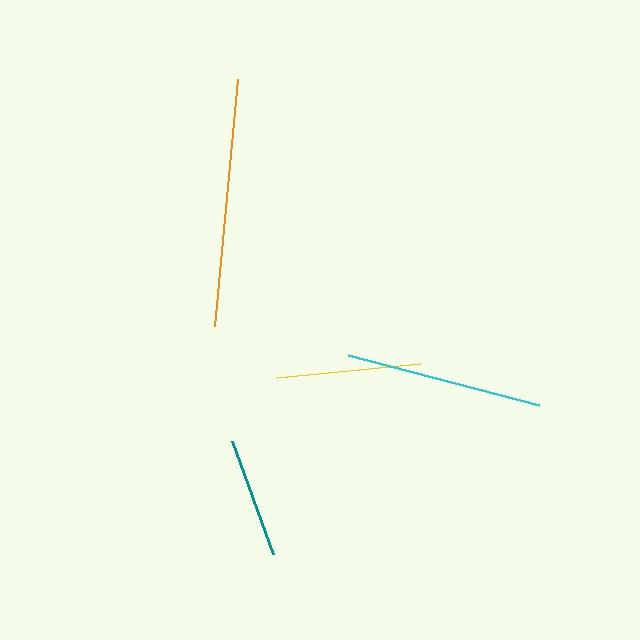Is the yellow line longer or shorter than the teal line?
The yellow line is longer than the teal line.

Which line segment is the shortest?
The teal line is the shortest at approximately 121 pixels.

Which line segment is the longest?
The orange line is the longest at approximately 248 pixels.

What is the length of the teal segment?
The teal segment is approximately 121 pixels long.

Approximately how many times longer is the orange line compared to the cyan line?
The orange line is approximately 1.3 times the length of the cyan line.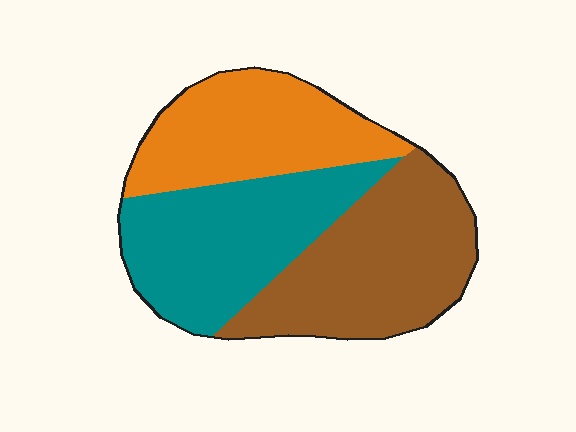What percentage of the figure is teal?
Teal takes up about one third (1/3) of the figure.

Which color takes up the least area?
Orange, at roughly 30%.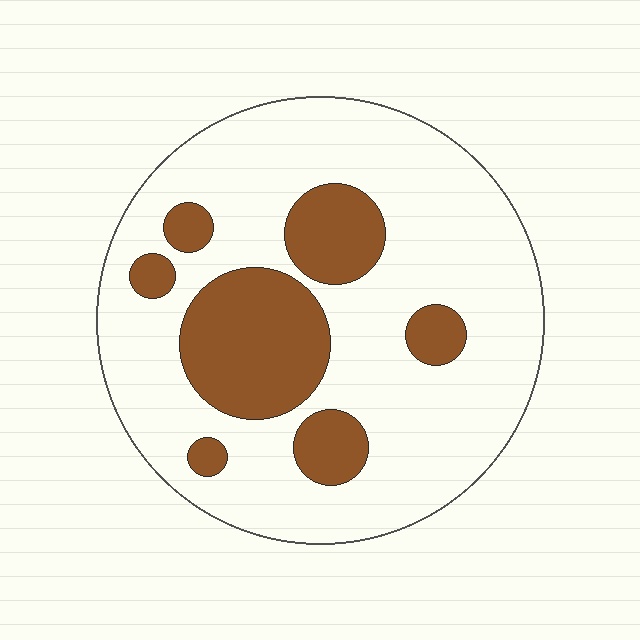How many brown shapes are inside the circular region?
7.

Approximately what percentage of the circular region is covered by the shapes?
Approximately 25%.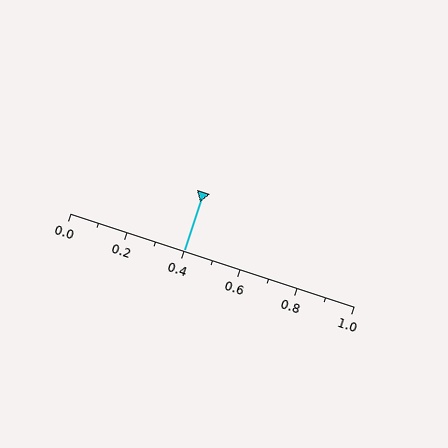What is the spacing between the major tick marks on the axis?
The major ticks are spaced 0.2 apart.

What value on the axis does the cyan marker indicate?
The marker indicates approximately 0.4.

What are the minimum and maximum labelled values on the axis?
The axis runs from 0.0 to 1.0.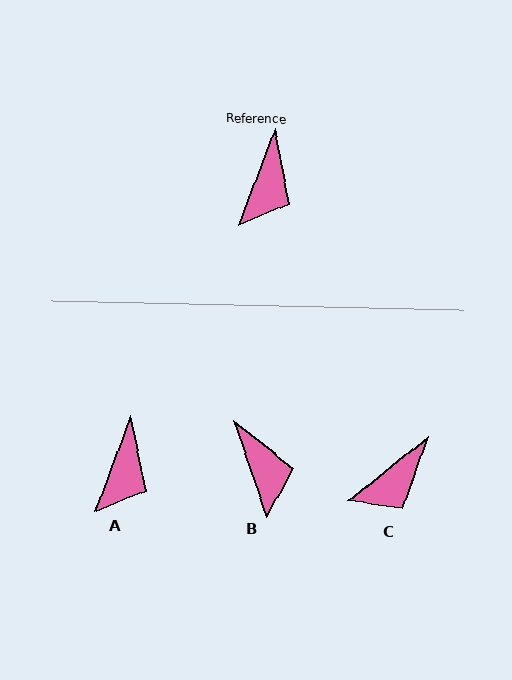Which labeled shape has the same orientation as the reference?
A.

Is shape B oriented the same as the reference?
No, it is off by about 40 degrees.